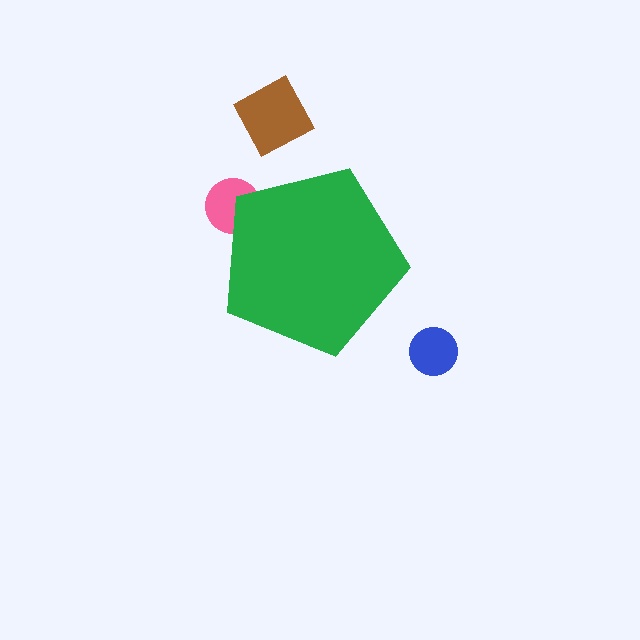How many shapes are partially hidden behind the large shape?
1 shape is partially hidden.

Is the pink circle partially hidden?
Yes, the pink circle is partially hidden behind the green pentagon.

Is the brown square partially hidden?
No, the brown square is fully visible.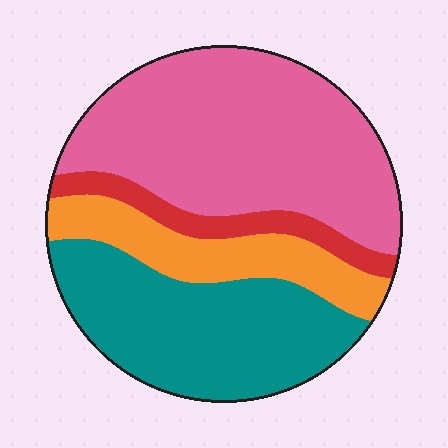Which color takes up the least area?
Red, at roughly 10%.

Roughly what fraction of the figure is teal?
Teal covers roughly 30% of the figure.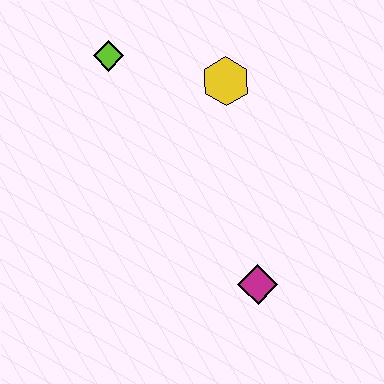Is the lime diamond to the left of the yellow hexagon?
Yes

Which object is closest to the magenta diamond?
The yellow hexagon is closest to the magenta diamond.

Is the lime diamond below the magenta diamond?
No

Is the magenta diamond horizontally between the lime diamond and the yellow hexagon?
No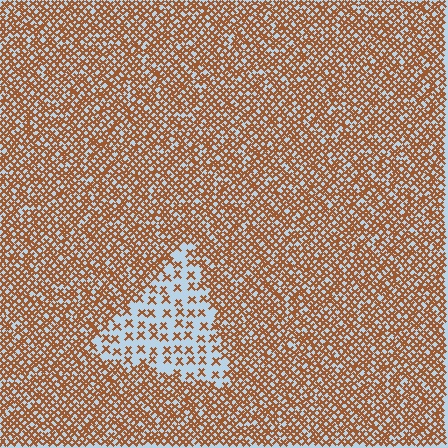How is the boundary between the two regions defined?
The boundary is defined by a change in element density (approximately 2.9x ratio). All elements are the same color, size, and shape.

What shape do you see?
I see a triangle.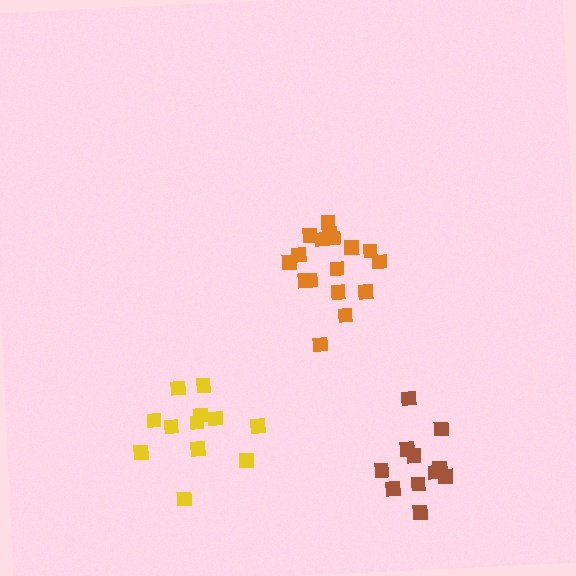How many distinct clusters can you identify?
There are 3 distinct clusters.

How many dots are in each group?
Group 1: 17 dots, Group 2: 11 dots, Group 3: 12 dots (40 total).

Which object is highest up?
The orange cluster is topmost.